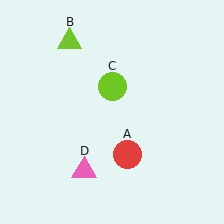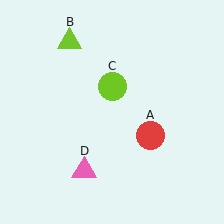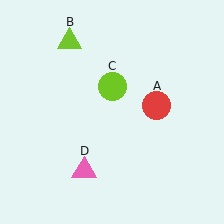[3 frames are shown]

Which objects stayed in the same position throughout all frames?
Lime triangle (object B) and lime circle (object C) and pink triangle (object D) remained stationary.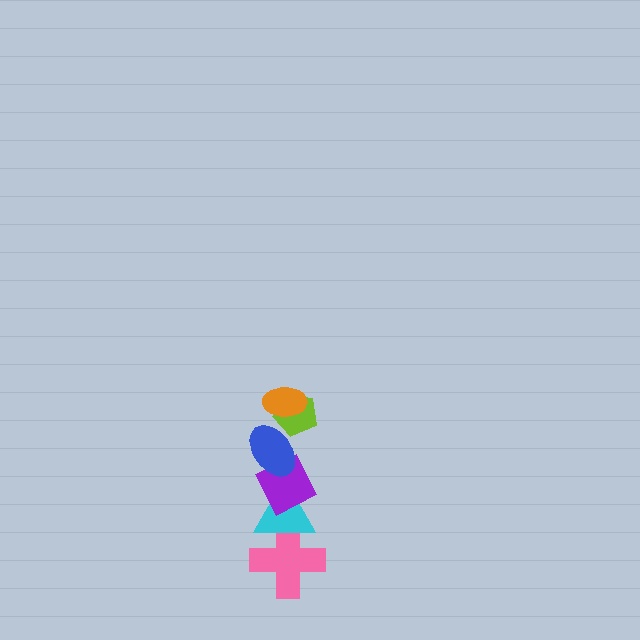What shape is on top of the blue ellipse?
The lime pentagon is on top of the blue ellipse.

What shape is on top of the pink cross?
The cyan triangle is on top of the pink cross.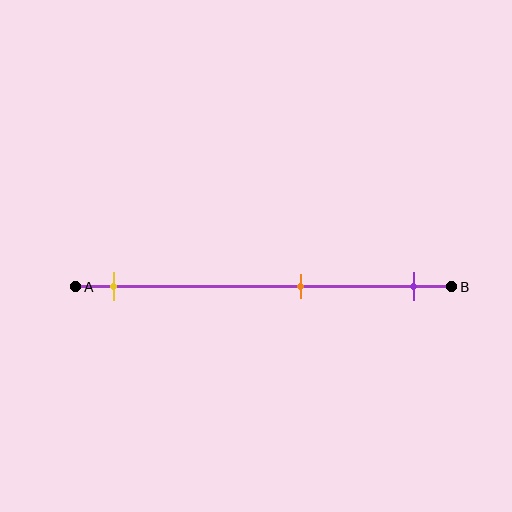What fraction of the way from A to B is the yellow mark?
The yellow mark is approximately 10% (0.1) of the way from A to B.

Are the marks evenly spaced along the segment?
No, the marks are not evenly spaced.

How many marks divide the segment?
There are 3 marks dividing the segment.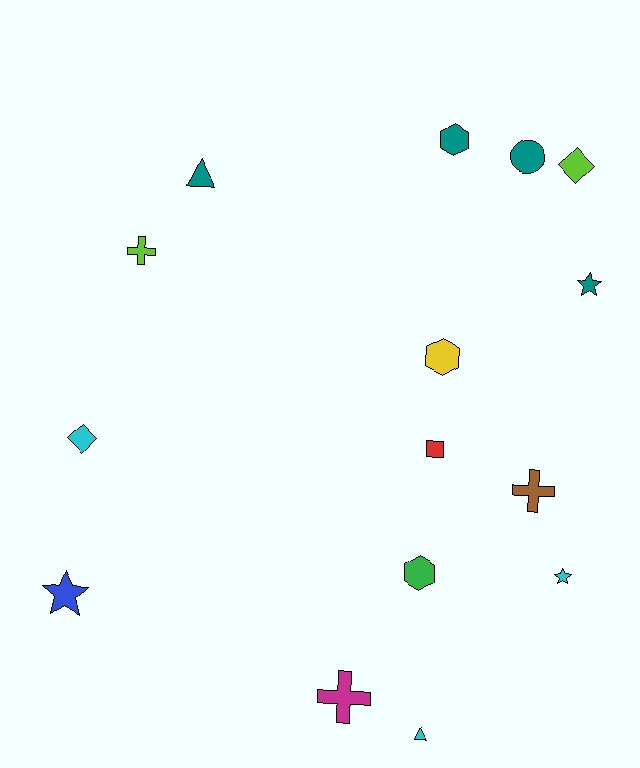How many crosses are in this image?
There are 3 crosses.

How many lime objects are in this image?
There are 2 lime objects.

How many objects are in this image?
There are 15 objects.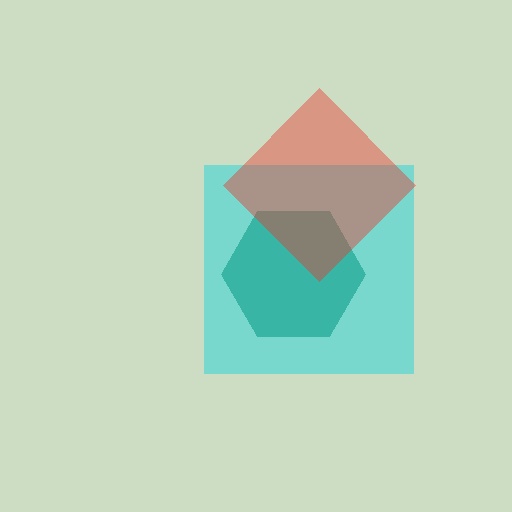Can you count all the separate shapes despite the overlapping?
Yes, there are 3 separate shapes.